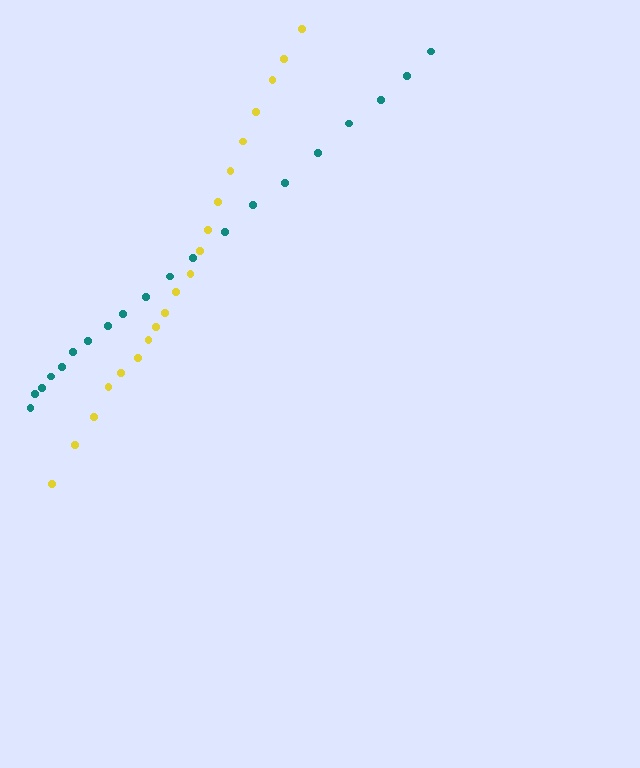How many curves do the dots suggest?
There are 2 distinct paths.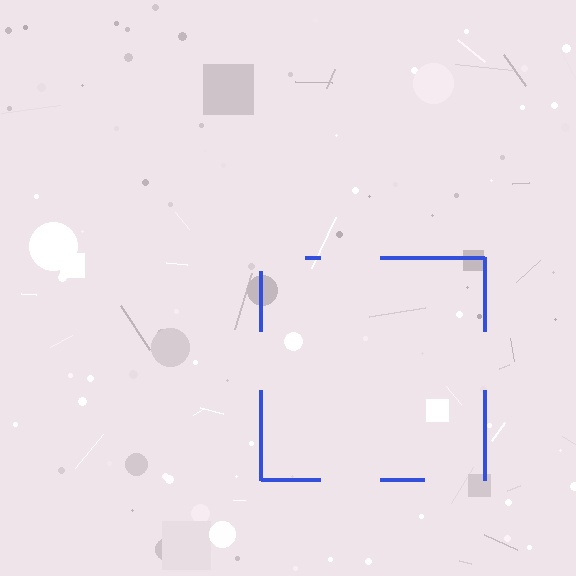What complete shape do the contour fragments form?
The contour fragments form a square.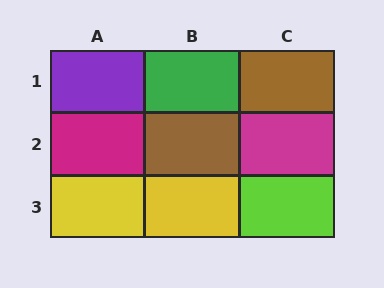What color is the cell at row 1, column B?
Green.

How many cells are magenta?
2 cells are magenta.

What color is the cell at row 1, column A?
Purple.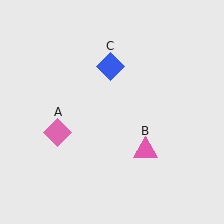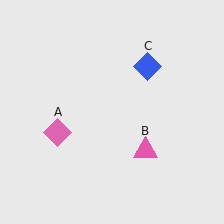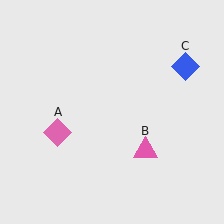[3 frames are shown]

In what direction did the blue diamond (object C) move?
The blue diamond (object C) moved right.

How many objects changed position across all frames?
1 object changed position: blue diamond (object C).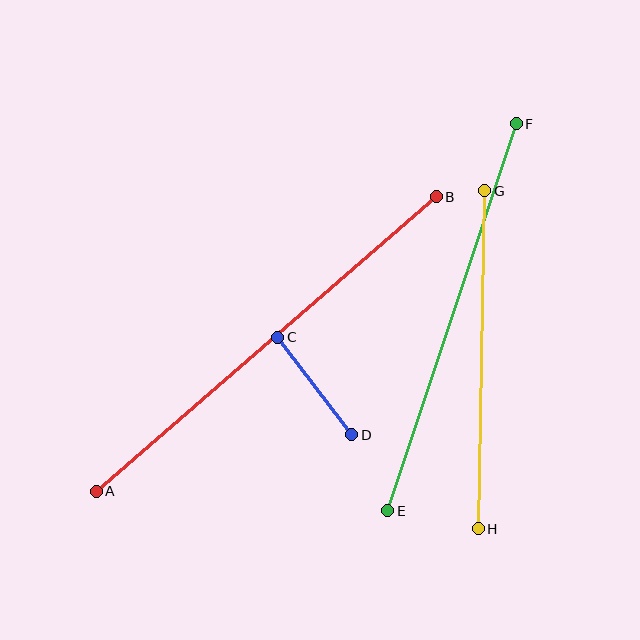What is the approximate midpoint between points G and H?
The midpoint is at approximately (482, 360) pixels.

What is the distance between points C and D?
The distance is approximately 122 pixels.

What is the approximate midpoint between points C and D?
The midpoint is at approximately (315, 386) pixels.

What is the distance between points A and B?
The distance is approximately 450 pixels.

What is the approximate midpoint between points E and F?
The midpoint is at approximately (452, 317) pixels.